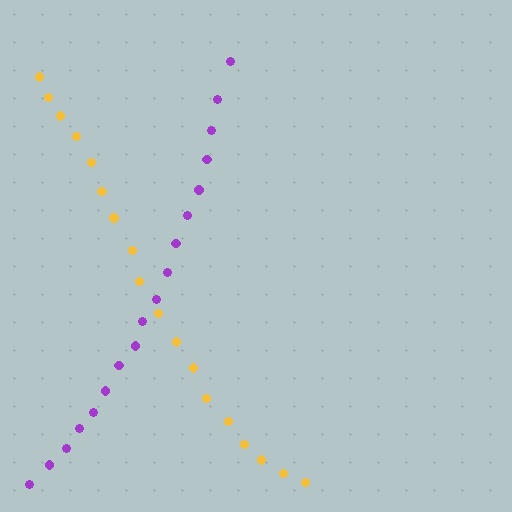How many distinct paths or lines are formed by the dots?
There are 2 distinct paths.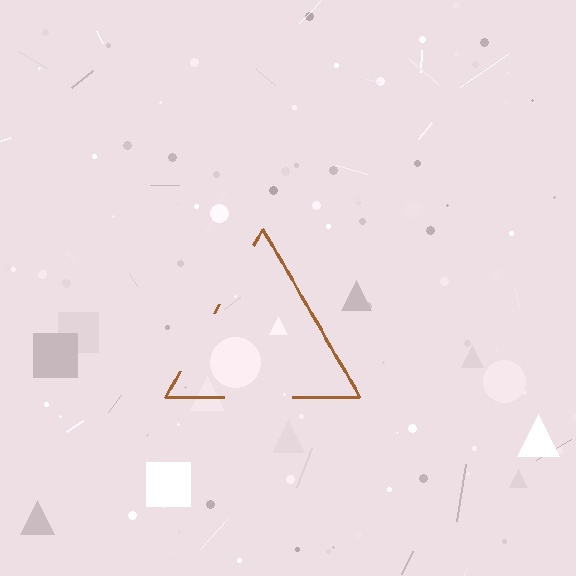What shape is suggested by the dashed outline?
The dashed outline suggests a triangle.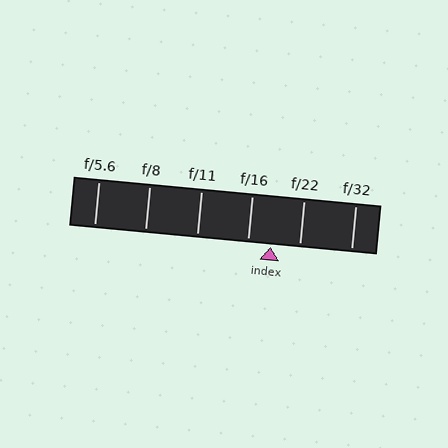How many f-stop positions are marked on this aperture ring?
There are 6 f-stop positions marked.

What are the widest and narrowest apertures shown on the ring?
The widest aperture shown is f/5.6 and the narrowest is f/32.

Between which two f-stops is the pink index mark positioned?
The index mark is between f/16 and f/22.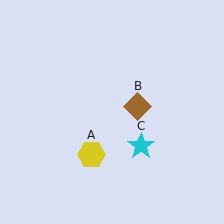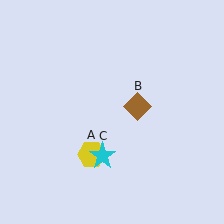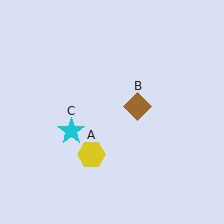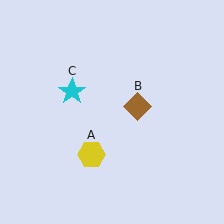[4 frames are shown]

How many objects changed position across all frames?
1 object changed position: cyan star (object C).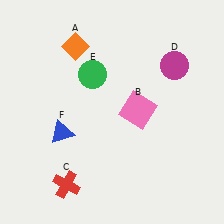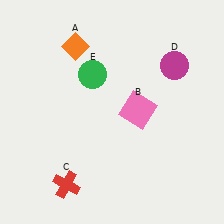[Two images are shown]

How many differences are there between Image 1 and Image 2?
There is 1 difference between the two images.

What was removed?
The blue triangle (F) was removed in Image 2.